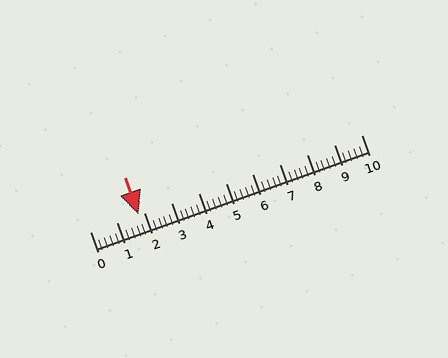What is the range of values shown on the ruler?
The ruler shows values from 0 to 10.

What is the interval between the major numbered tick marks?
The major tick marks are spaced 1 units apart.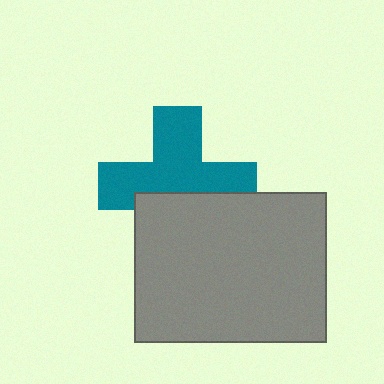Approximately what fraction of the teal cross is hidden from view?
Roughly 38% of the teal cross is hidden behind the gray rectangle.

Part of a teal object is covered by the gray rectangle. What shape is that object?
It is a cross.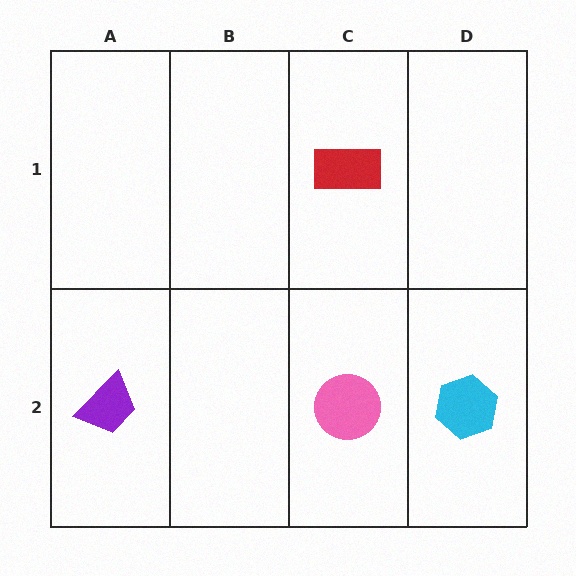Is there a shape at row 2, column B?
No, that cell is empty.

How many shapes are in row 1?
1 shape.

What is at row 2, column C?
A pink circle.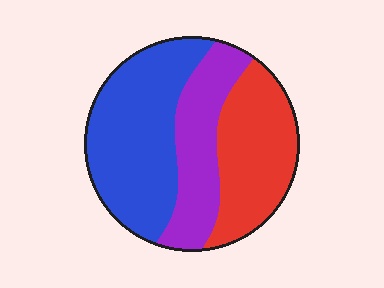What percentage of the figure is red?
Red covers around 30% of the figure.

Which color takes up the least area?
Purple, at roughly 25%.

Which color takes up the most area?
Blue, at roughly 45%.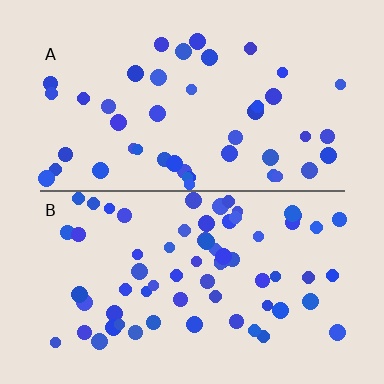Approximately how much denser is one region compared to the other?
Approximately 1.5× — region B over region A.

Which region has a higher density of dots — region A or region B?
B (the bottom).